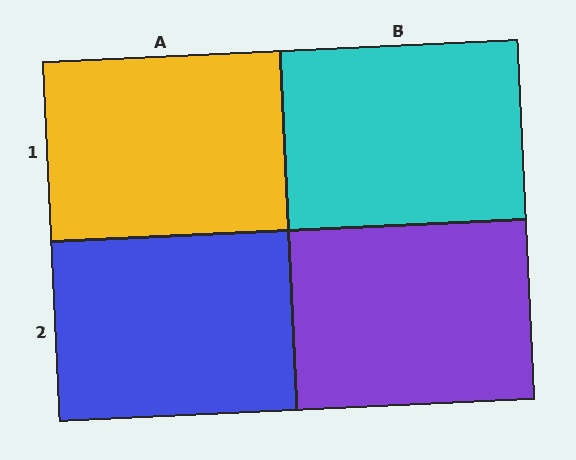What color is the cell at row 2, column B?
Purple.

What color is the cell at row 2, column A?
Blue.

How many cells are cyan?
1 cell is cyan.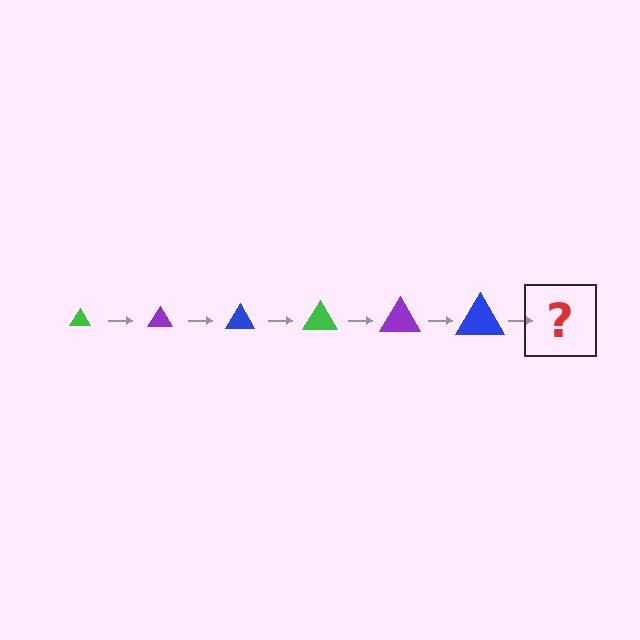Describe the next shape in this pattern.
It should be a green triangle, larger than the previous one.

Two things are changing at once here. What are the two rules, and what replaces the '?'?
The two rules are that the triangle grows larger each step and the color cycles through green, purple, and blue. The '?' should be a green triangle, larger than the previous one.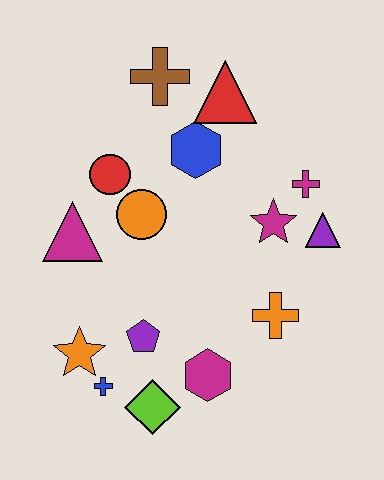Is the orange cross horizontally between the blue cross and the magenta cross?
Yes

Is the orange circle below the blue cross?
No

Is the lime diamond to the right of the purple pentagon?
Yes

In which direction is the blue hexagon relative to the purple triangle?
The blue hexagon is to the left of the purple triangle.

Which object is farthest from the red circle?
The lime diamond is farthest from the red circle.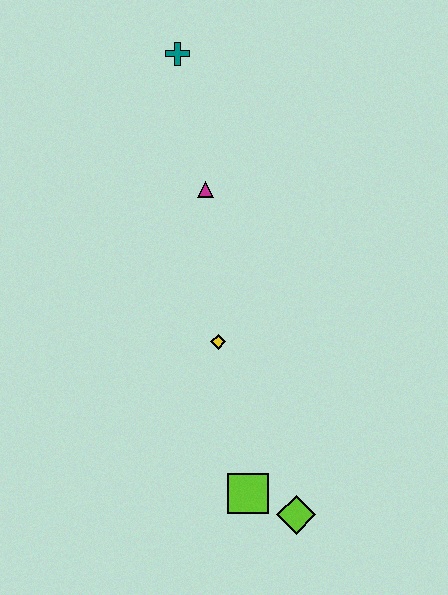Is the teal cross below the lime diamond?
No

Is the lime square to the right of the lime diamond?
No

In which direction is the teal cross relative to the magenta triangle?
The teal cross is above the magenta triangle.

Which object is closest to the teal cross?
The magenta triangle is closest to the teal cross.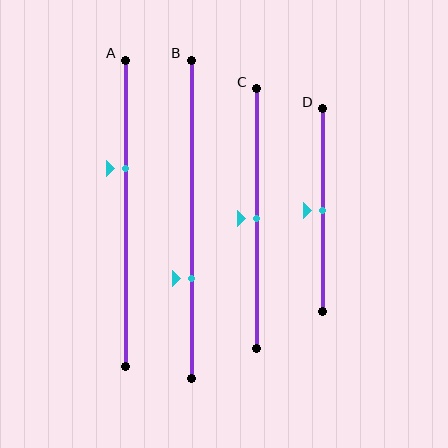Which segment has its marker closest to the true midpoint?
Segment C has its marker closest to the true midpoint.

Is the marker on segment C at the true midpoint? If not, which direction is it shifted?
Yes, the marker on segment C is at the true midpoint.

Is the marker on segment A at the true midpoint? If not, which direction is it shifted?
No, the marker on segment A is shifted upward by about 15% of the segment length.